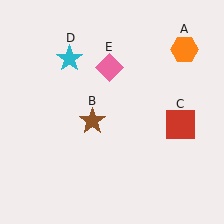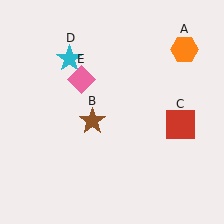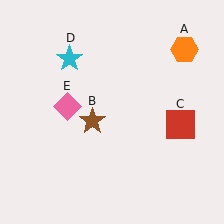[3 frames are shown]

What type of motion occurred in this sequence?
The pink diamond (object E) rotated counterclockwise around the center of the scene.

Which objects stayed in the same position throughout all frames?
Orange hexagon (object A) and brown star (object B) and red square (object C) and cyan star (object D) remained stationary.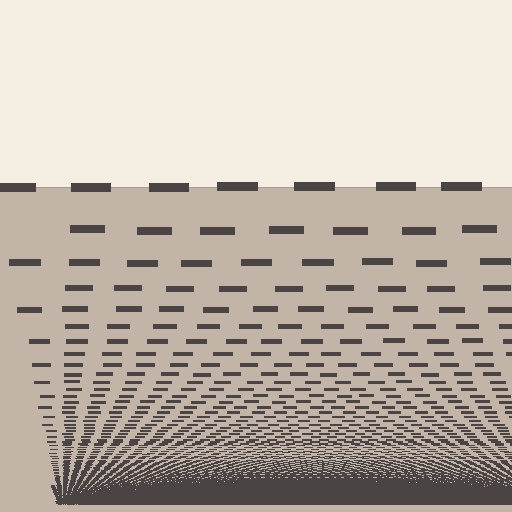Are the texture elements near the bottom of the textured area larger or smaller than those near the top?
Smaller. The gradient is inverted — elements near the bottom are smaller and denser.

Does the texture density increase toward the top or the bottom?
Density increases toward the bottom.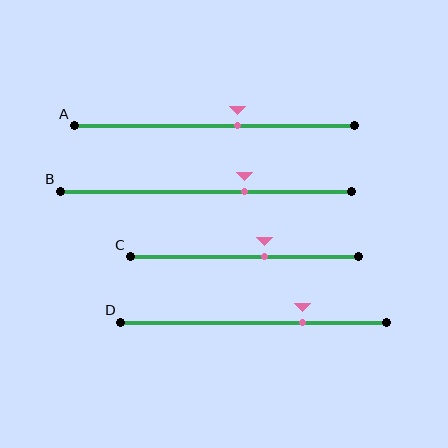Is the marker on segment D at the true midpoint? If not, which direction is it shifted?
No, the marker on segment D is shifted to the right by about 19% of the segment length.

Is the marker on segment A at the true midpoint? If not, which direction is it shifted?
No, the marker on segment A is shifted to the right by about 8% of the segment length.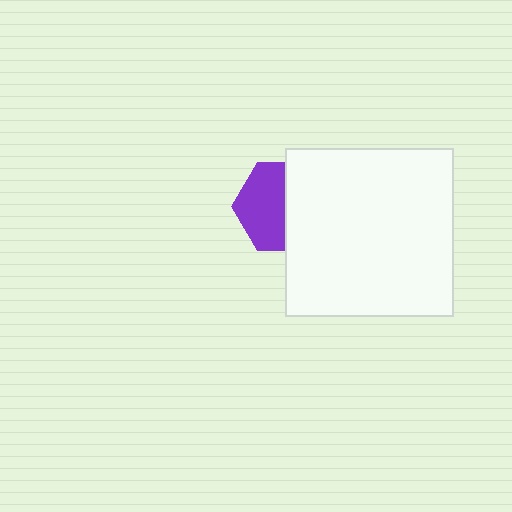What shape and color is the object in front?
The object in front is a white square.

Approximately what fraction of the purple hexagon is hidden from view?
Roughly 46% of the purple hexagon is hidden behind the white square.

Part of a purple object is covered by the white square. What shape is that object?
It is a hexagon.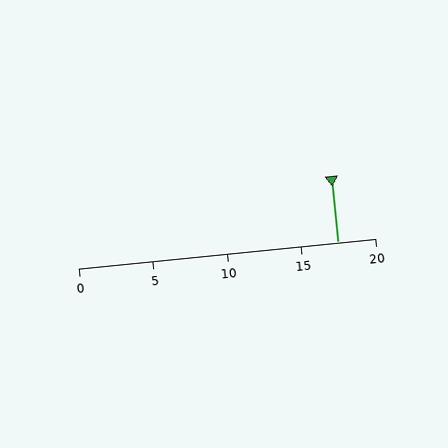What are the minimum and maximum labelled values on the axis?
The axis runs from 0 to 20.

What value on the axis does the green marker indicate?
The marker indicates approximately 17.5.